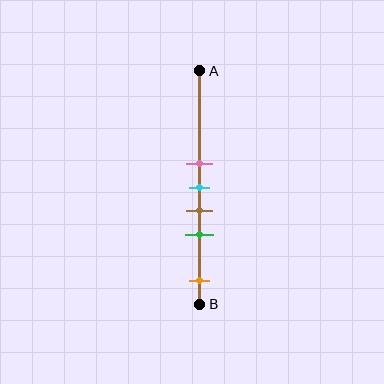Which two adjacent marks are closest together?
The pink and cyan marks are the closest adjacent pair.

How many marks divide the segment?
There are 5 marks dividing the segment.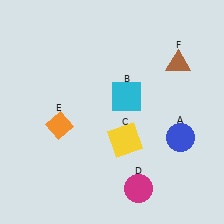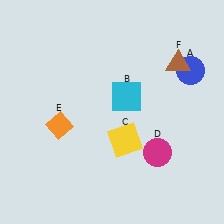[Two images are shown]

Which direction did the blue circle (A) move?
The blue circle (A) moved up.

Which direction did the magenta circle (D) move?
The magenta circle (D) moved up.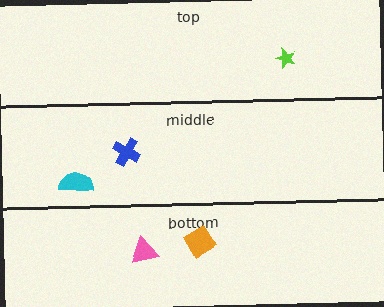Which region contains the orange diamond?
The bottom region.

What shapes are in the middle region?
The cyan semicircle, the blue cross.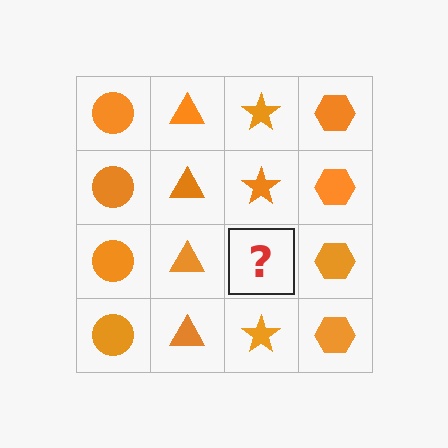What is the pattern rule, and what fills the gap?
The rule is that each column has a consistent shape. The gap should be filled with an orange star.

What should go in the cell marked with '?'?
The missing cell should contain an orange star.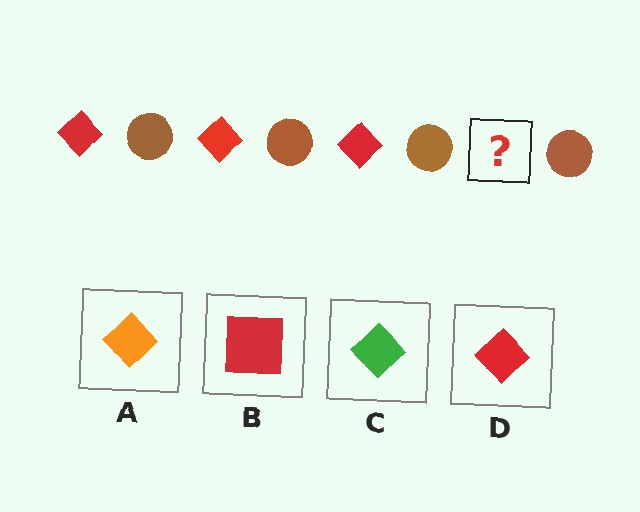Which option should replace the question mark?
Option D.